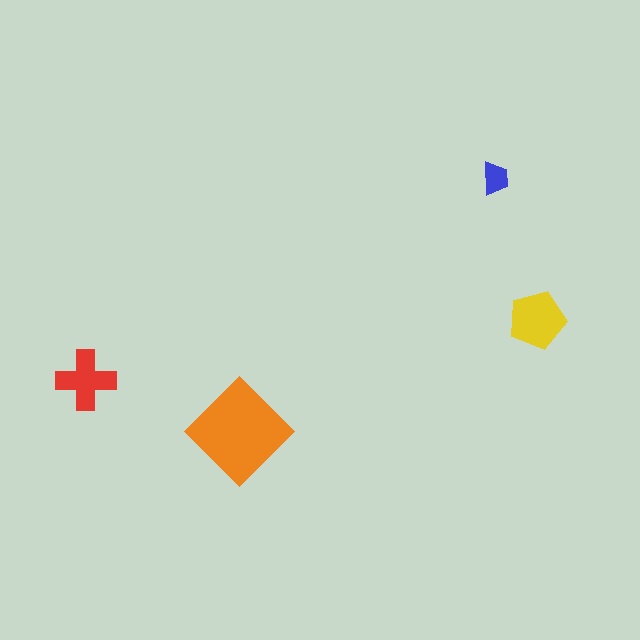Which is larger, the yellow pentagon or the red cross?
The yellow pentagon.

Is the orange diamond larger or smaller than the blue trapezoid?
Larger.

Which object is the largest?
The orange diamond.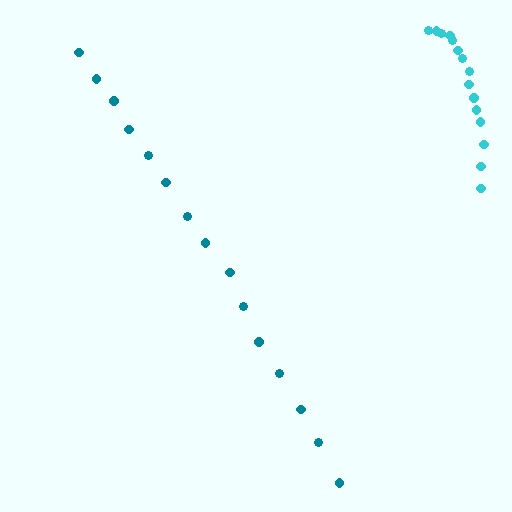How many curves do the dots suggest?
There are 2 distinct paths.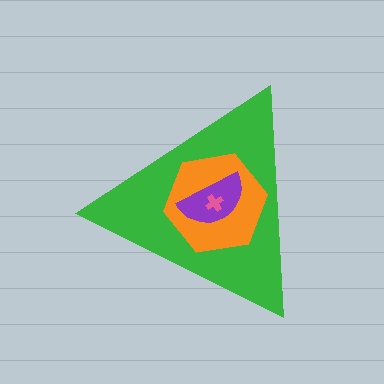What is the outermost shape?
The green triangle.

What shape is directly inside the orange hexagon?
The purple semicircle.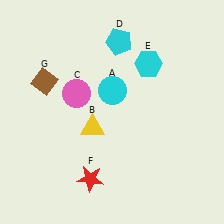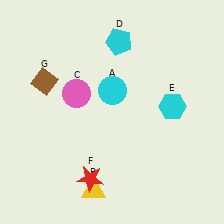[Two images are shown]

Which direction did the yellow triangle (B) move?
The yellow triangle (B) moved down.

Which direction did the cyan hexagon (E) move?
The cyan hexagon (E) moved down.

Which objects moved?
The objects that moved are: the yellow triangle (B), the cyan hexagon (E).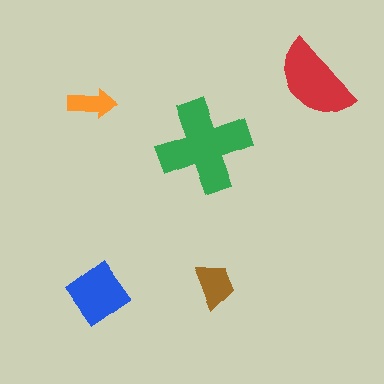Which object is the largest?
The green cross.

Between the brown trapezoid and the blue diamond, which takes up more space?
The blue diamond.